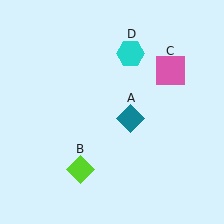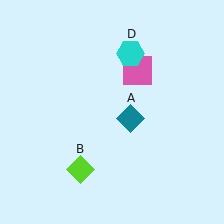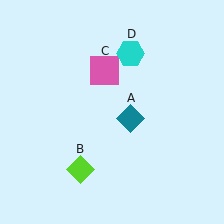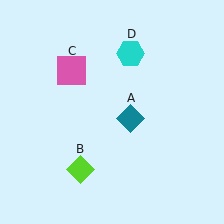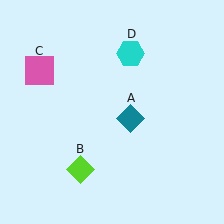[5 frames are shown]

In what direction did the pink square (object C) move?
The pink square (object C) moved left.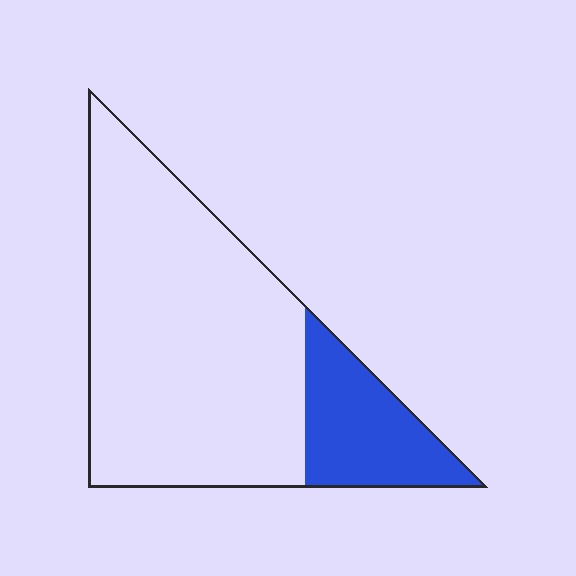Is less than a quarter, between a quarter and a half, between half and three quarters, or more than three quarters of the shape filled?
Less than a quarter.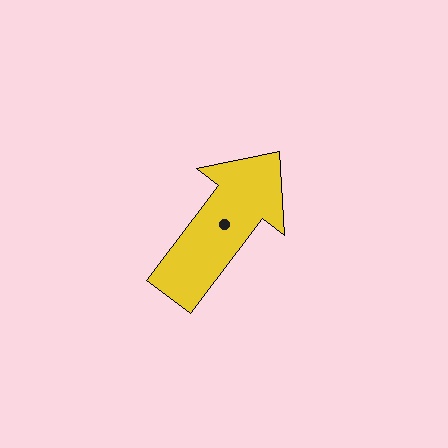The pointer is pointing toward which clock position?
Roughly 1 o'clock.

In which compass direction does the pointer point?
Northeast.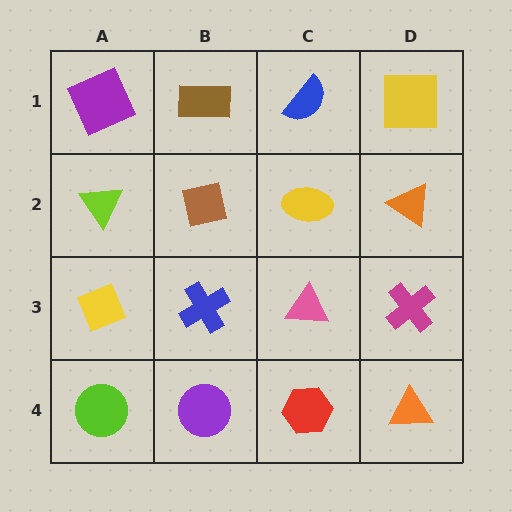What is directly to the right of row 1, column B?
A blue semicircle.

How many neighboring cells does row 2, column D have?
3.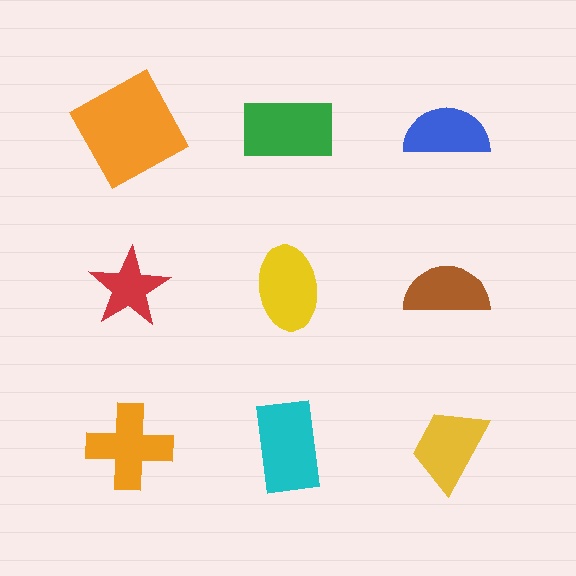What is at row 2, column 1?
A red star.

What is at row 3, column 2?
A cyan rectangle.